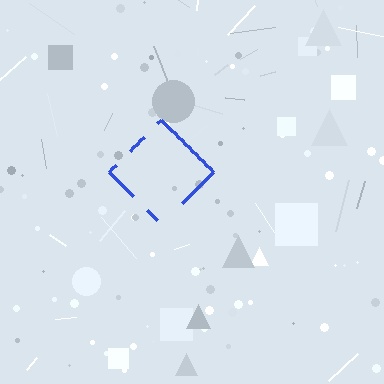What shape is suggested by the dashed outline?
The dashed outline suggests a diamond.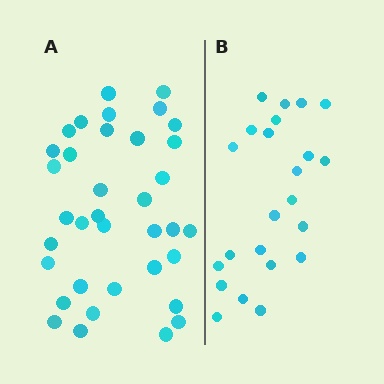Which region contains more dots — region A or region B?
Region A (the left region) has more dots.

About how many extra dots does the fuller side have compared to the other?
Region A has approximately 15 more dots than region B.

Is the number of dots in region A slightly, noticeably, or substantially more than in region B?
Region A has substantially more. The ratio is roughly 1.6 to 1.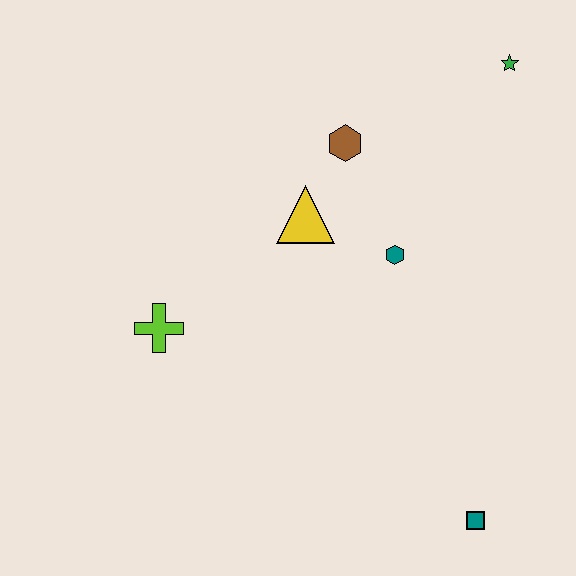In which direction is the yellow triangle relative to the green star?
The yellow triangle is to the left of the green star.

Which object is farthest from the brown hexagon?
The teal square is farthest from the brown hexagon.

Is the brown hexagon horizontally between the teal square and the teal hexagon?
No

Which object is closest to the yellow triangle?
The brown hexagon is closest to the yellow triangle.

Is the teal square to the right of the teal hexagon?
Yes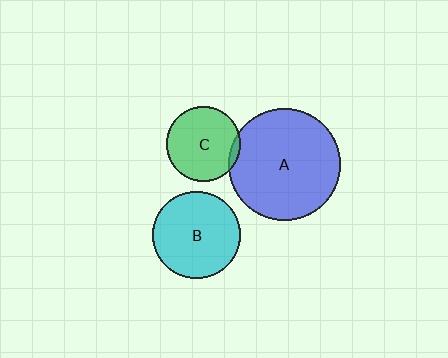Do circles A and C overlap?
Yes.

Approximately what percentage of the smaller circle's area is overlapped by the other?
Approximately 5%.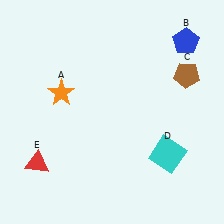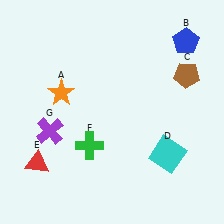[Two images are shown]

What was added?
A green cross (F), a purple cross (G) were added in Image 2.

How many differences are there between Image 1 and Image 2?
There are 2 differences between the two images.